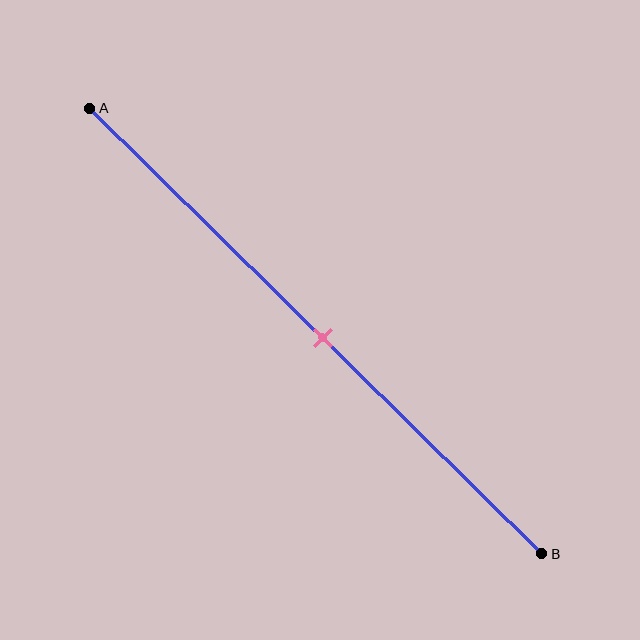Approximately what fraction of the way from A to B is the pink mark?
The pink mark is approximately 50% of the way from A to B.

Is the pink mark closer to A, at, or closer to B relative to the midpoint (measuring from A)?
The pink mark is approximately at the midpoint of segment AB.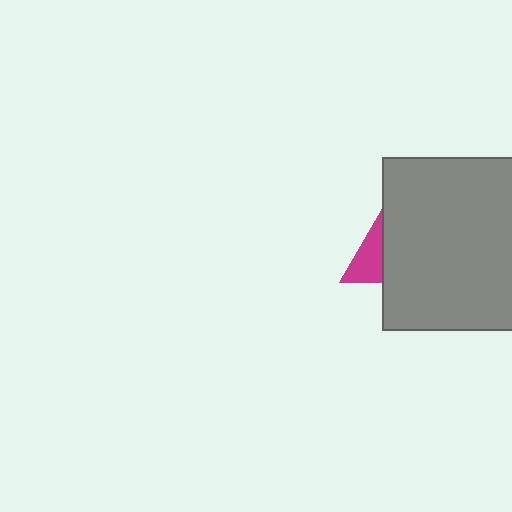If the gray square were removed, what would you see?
You would see the complete magenta triangle.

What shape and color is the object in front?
The object in front is a gray square.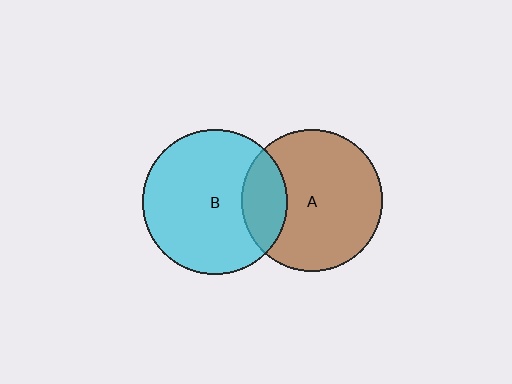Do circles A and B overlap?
Yes.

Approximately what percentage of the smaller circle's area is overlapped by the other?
Approximately 20%.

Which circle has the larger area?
Circle B (cyan).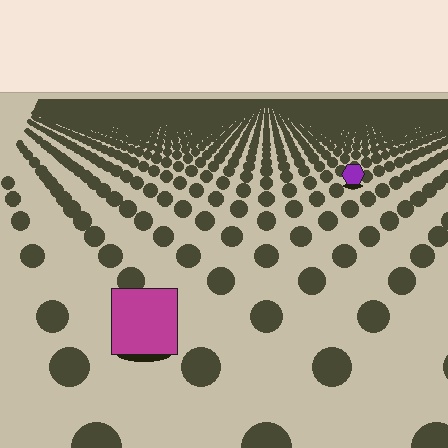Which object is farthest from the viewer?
The purple hexagon is farthest from the viewer. It appears smaller and the ground texture around it is denser.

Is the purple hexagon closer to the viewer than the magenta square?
No. The magenta square is closer — you can tell from the texture gradient: the ground texture is coarser near it.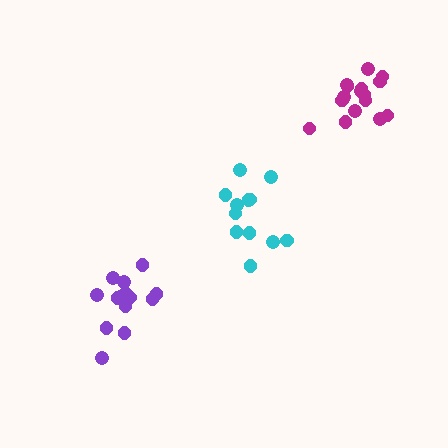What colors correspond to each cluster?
The clusters are colored: cyan, purple, magenta.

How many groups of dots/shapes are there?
There are 3 groups.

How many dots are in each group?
Group 1: 12 dots, Group 2: 14 dots, Group 3: 16 dots (42 total).